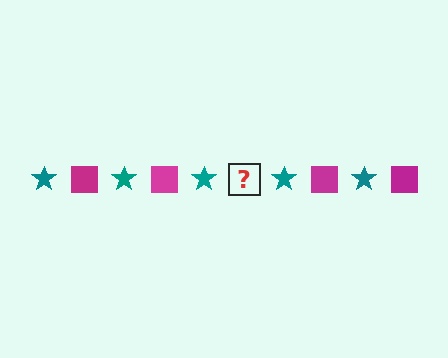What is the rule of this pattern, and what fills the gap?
The rule is that the pattern alternates between teal star and magenta square. The gap should be filled with a magenta square.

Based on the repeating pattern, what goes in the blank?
The blank should be a magenta square.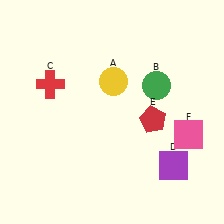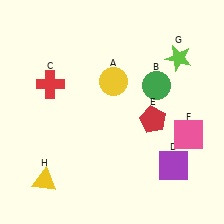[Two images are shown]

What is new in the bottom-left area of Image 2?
A yellow triangle (H) was added in the bottom-left area of Image 2.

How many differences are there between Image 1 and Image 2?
There are 2 differences between the two images.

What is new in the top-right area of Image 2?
A lime star (G) was added in the top-right area of Image 2.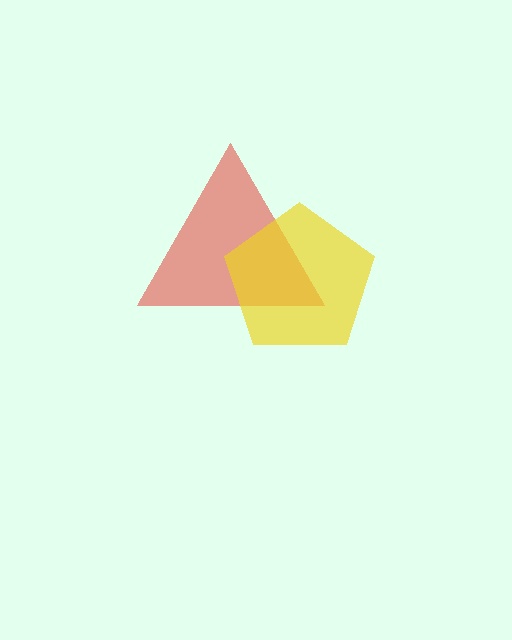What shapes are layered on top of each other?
The layered shapes are: a red triangle, a yellow pentagon.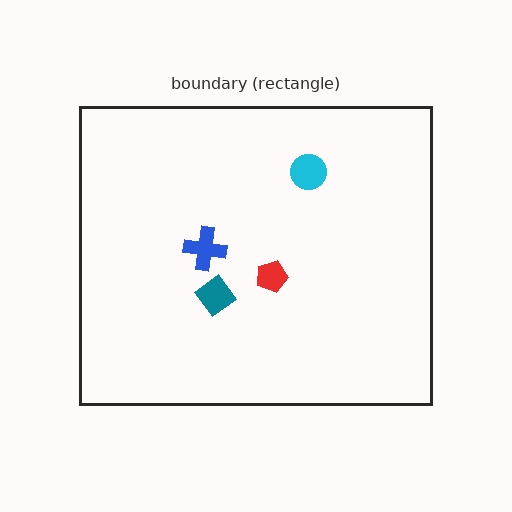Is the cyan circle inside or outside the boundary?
Inside.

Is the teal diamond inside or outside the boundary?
Inside.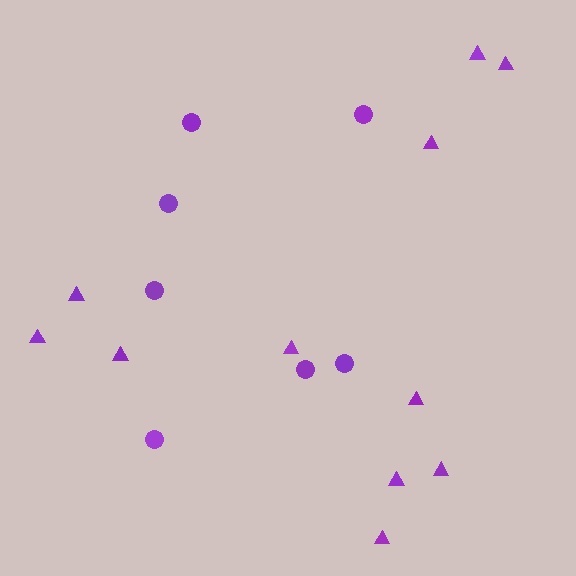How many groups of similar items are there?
There are 2 groups: one group of triangles (11) and one group of circles (7).